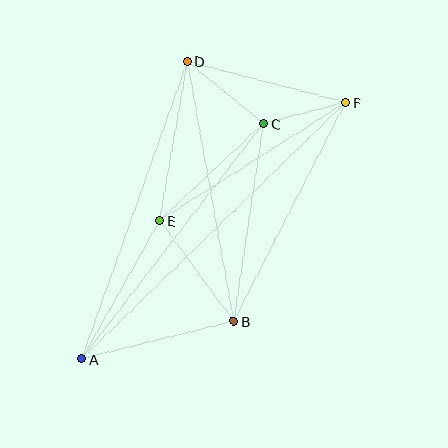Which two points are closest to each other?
Points C and F are closest to each other.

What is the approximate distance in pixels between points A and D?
The distance between A and D is approximately 316 pixels.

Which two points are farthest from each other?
Points A and F are farthest from each other.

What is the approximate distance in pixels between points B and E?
The distance between B and E is approximately 125 pixels.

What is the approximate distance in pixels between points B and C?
The distance between B and C is approximately 200 pixels.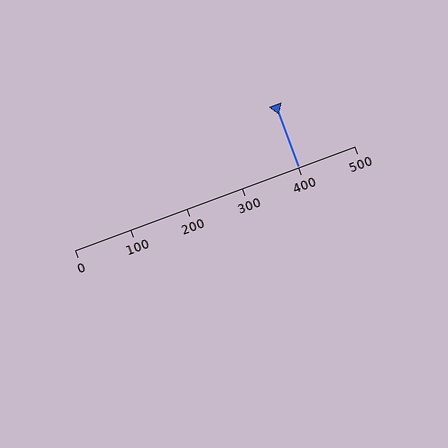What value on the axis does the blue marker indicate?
The marker indicates approximately 400.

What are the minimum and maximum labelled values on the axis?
The axis runs from 0 to 500.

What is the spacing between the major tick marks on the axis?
The major ticks are spaced 100 apart.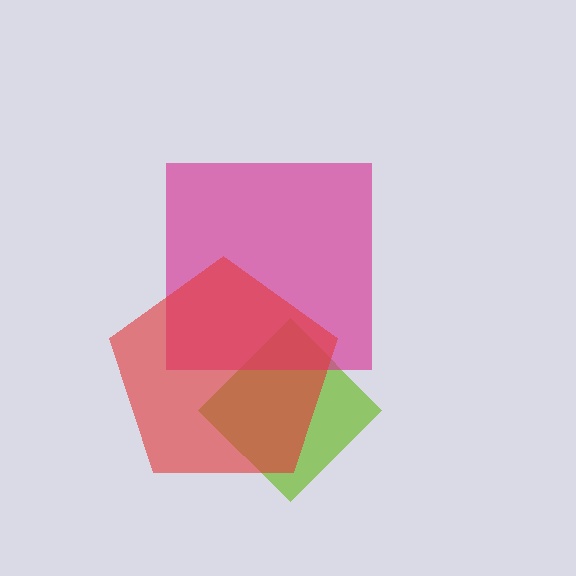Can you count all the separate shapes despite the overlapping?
Yes, there are 3 separate shapes.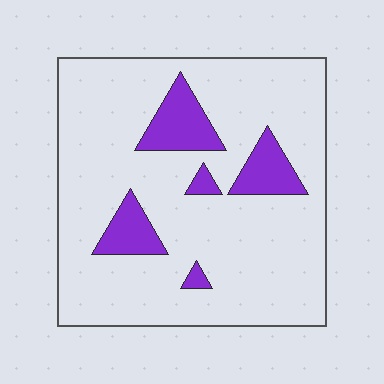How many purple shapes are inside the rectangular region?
5.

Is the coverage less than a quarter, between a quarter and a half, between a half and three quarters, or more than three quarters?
Less than a quarter.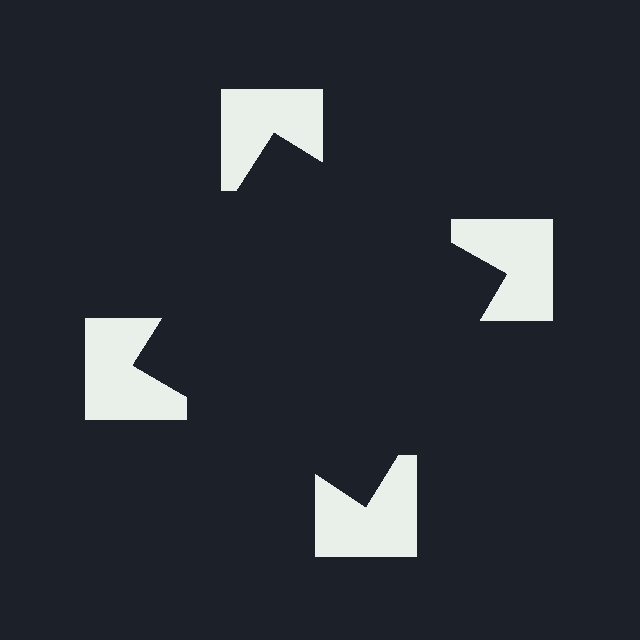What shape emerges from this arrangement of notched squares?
An illusory square — its edges are inferred from the aligned wedge cuts in the notched squares, not physically drawn.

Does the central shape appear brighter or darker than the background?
It typically appears slightly darker than the background, even though no actual brightness change is drawn.